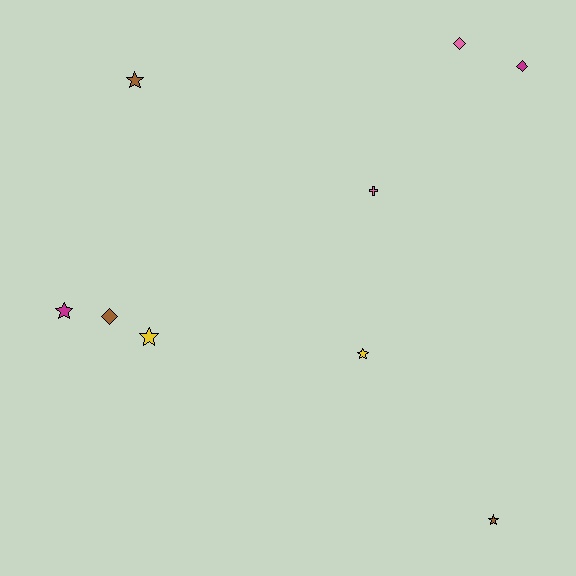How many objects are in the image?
There are 9 objects.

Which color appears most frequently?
Brown, with 3 objects.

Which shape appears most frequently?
Star, with 5 objects.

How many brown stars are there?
There are 2 brown stars.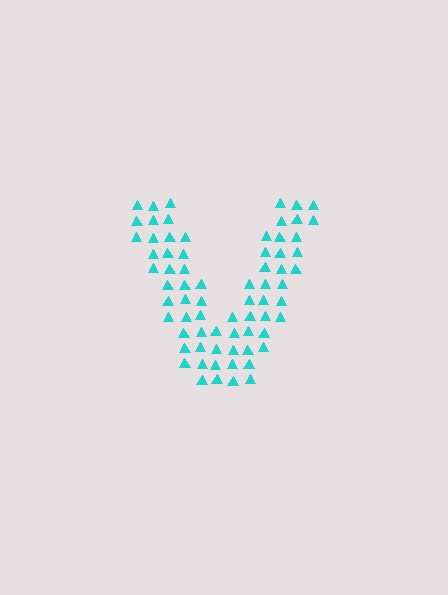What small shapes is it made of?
It is made of small triangles.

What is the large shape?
The large shape is the letter V.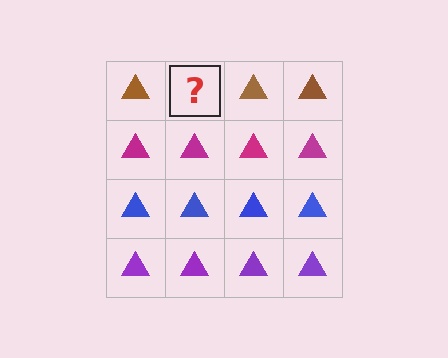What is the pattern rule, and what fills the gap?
The rule is that each row has a consistent color. The gap should be filled with a brown triangle.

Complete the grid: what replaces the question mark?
The question mark should be replaced with a brown triangle.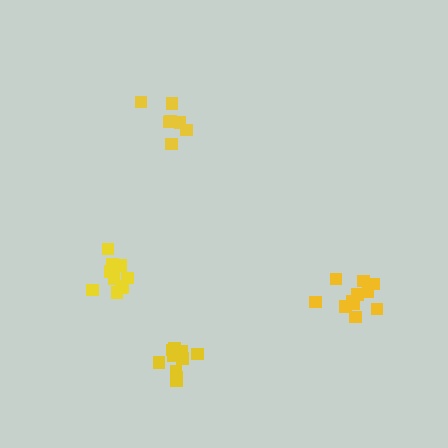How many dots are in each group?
Group 1: 10 dots, Group 2: 8 dots, Group 3: 11 dots, Group 4: 11 dots (40 total).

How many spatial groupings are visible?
There are 4 spatial groupings.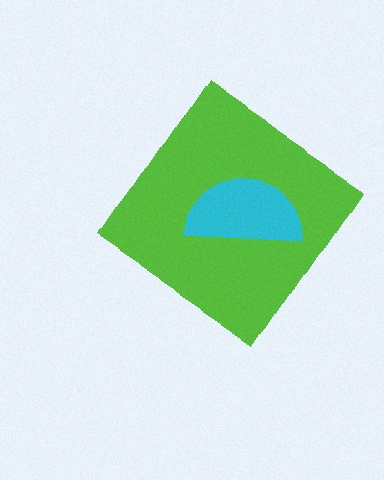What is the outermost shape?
The lime diamond.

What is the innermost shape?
The cyan semicircle.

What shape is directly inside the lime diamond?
The cyan semicircle.